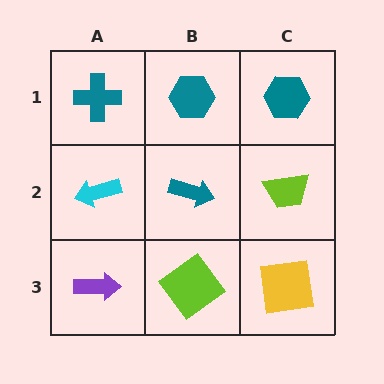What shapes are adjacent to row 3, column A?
A cyan arrow (row 2, column A), a lime diamond (row 3, column B).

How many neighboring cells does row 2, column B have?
4.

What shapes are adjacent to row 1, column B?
A teal arrow (row 2, column B), a teal cross (row 1, column A), a teal hexagon (row 1, column C).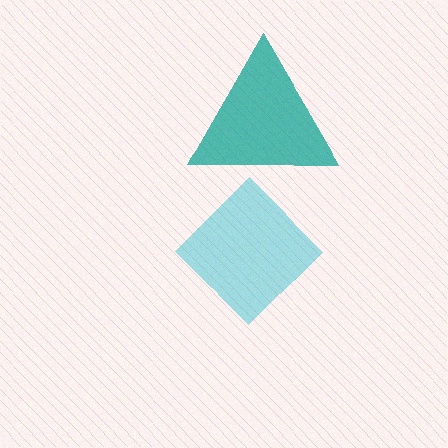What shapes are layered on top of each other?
The layered shapes are: a cyan diamond, a teal triangle.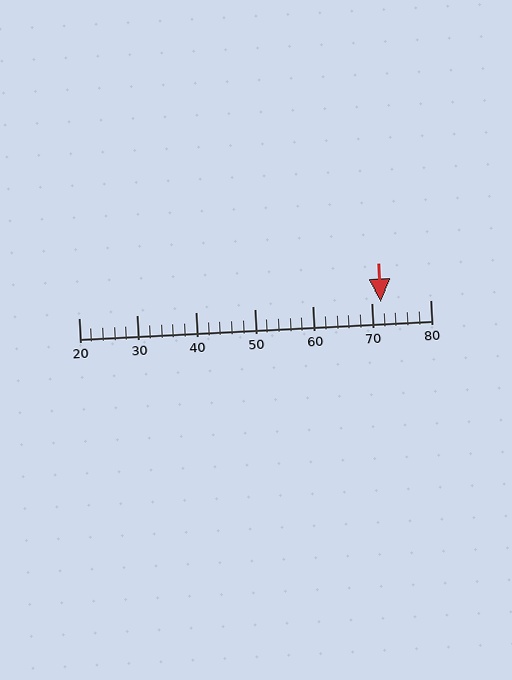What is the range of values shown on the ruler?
The ruler shows values from 20 to 80.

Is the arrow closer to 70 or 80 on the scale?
The arrow is closer to 70.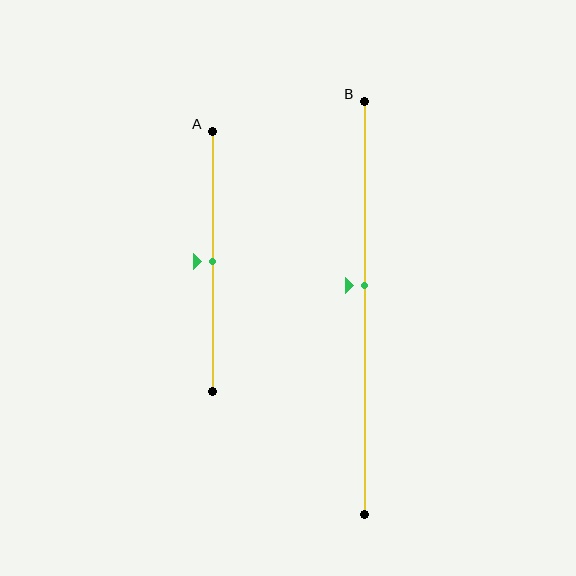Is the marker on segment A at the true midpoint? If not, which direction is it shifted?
Yes, the marker on segment A is at the true midpoint.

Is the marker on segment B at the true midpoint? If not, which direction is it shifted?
No, the marker on segment B is shifted upward by about 5% of the segment length.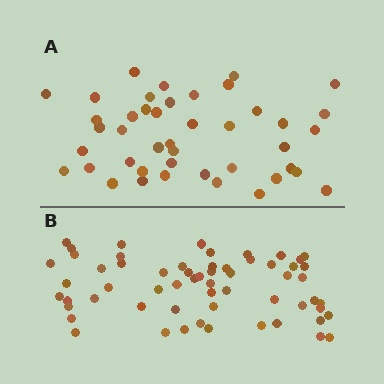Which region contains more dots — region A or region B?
Region B (the bottom region) has more dots.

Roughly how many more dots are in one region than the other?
Region B has approximately 15 more dots than region A.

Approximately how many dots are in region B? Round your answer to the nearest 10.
About 60 dots.